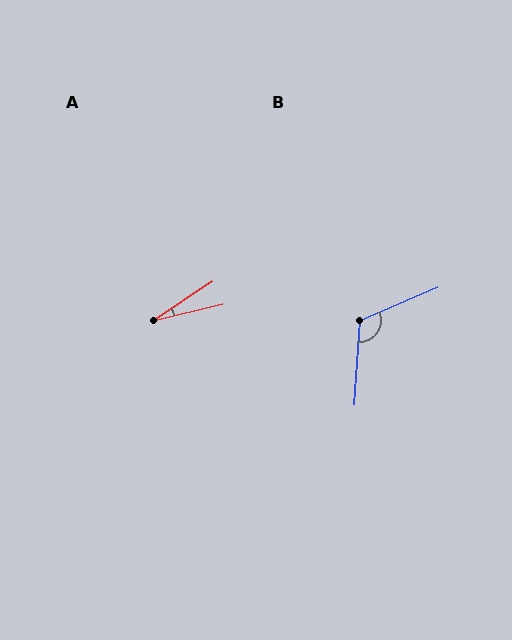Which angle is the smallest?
A, at approximately 20 degrees.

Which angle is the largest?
B, at approximately 117 degrees.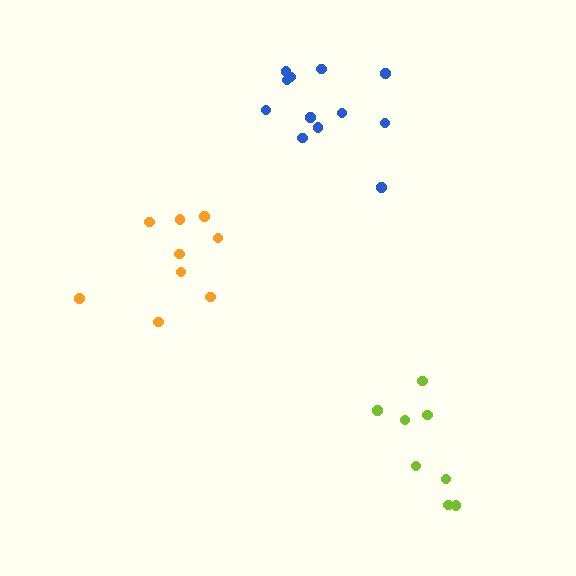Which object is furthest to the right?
The lime cluster is rightmost.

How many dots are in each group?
Group 1: 9 dots, Group 2: 8 dots, Group 3: 12 dots (29 total).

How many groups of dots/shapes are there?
There are 3 groups.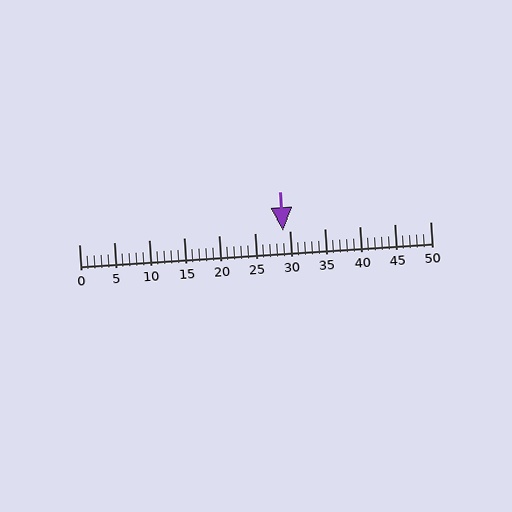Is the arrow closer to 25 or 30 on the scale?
The arrow is closer to 30.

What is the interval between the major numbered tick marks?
The major tick marks are spaced 5 units apart.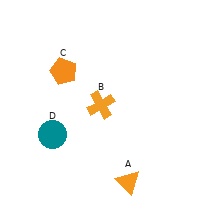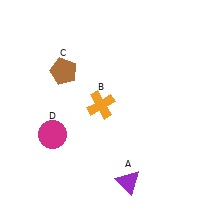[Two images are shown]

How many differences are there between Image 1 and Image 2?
There are 3 differences between the two images.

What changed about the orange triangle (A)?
In Image 1, A is orange. In Image 2, it changed to purple.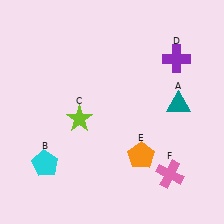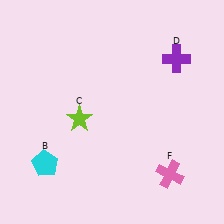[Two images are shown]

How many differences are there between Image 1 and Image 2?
There are 2 differences between the two images.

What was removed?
The orange pentagon (E), the teal triangle (A) were removed in Image 2.